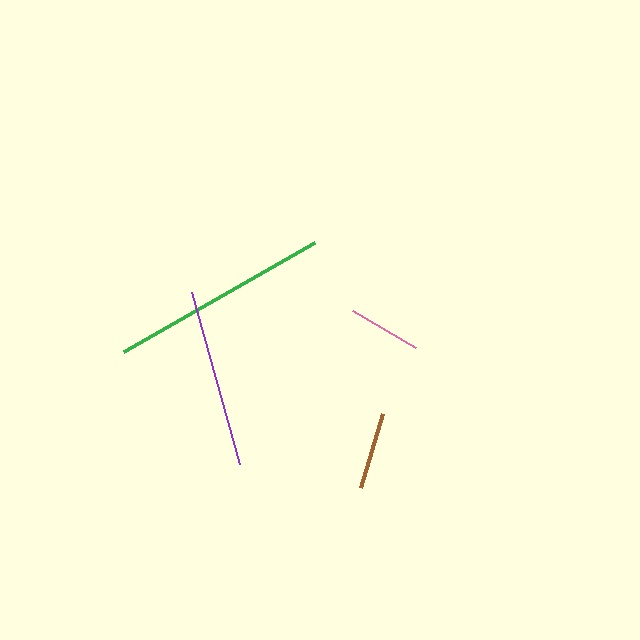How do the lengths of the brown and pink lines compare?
The brown and pink lines are approximately the same length.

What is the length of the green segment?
The green segment is approximately 220 pixels long.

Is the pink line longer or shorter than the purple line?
The purple line is longer than the pink line.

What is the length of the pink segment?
The pink segment is approximately 73 pixels long.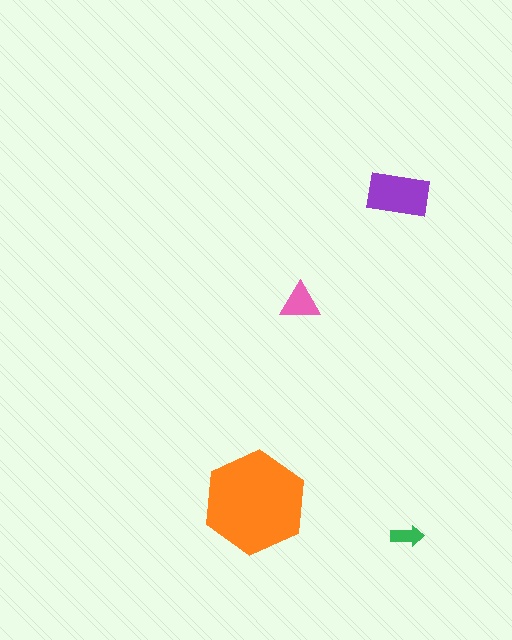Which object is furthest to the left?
The orange hexagon is leftmost.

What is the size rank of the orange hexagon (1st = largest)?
1st.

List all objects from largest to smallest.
The orange hexagon, the purple rectangle, the pink triangle, the green arrow.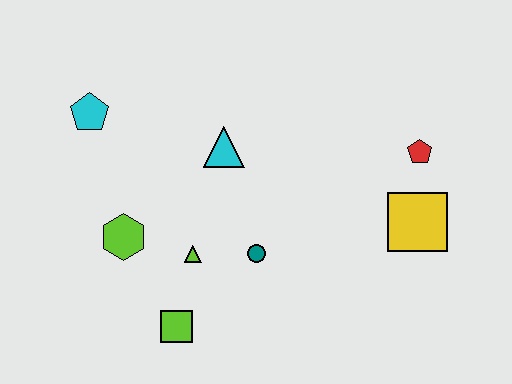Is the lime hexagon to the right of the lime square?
No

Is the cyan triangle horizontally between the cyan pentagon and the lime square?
No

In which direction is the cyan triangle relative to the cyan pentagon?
The cyan triangle is to the right of the cyan pentagon.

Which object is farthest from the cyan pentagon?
The yellow square is farthest from the cyan pentagon.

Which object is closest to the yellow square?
The red pentagon is closest to the yellow square.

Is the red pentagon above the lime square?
Yes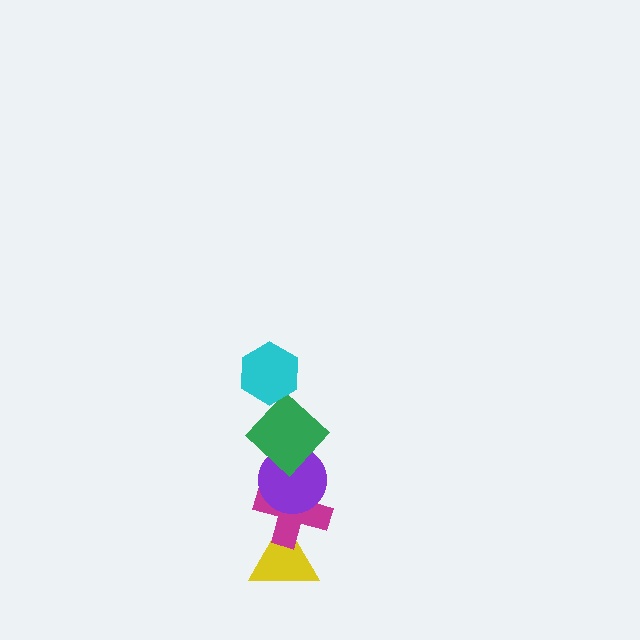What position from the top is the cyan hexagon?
The cyan hexagon is 1st from the top.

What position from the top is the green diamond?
The green diamond is 2nd from the top.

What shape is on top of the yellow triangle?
The magenta cross is on top of the yellow triangle.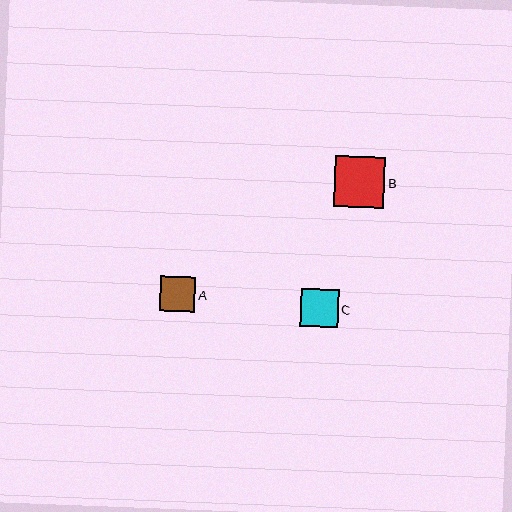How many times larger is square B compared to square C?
Square B is approximately 1.3 times the size of square C.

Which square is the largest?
Square B is the largest with a size of approximately 50 pixels.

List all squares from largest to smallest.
From largest to smallest: B, C, A.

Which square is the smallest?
Square A is the smallest with a size of approximately 35 pixels.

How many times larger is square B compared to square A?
Square B is approximately 1.4 times the size of square A.